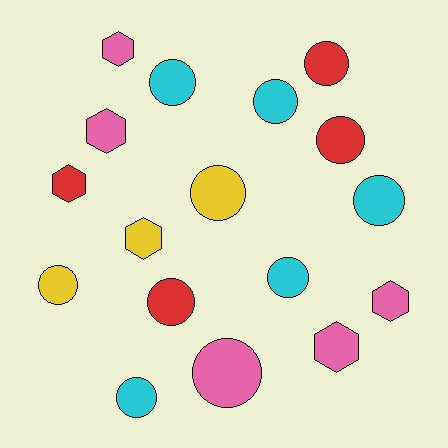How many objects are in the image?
There are 17 objects.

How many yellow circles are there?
There are 2 yellow circles.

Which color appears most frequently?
Pink, with 5 objects.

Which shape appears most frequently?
Circle, with 11 objects.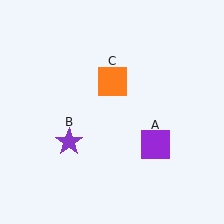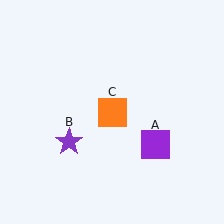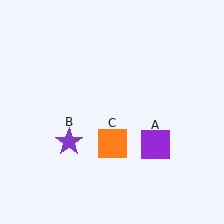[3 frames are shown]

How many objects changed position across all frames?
1 object changed position: orange square (object C).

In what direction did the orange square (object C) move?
The orange square (object C) moved down.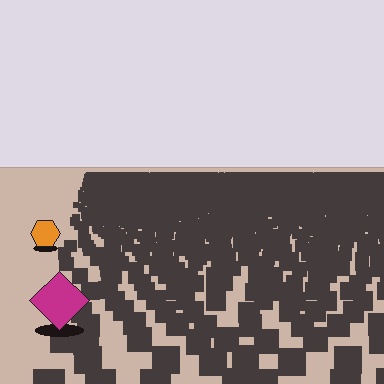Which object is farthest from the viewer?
The orange hexagon is farthest from the viewer. It appears smaller and the ground texture around it is denser.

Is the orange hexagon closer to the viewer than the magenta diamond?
No. The magenta diamond is closer — you can tell from the texture gradient: the ground texture is coarser near it.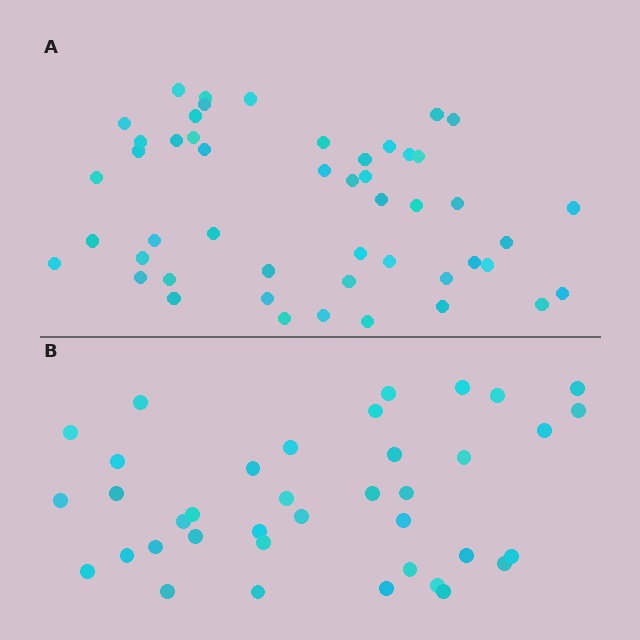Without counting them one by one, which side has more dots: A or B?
Region A (the top region) has more dots.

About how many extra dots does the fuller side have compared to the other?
Region A has roughly 12 or so more dots than region B.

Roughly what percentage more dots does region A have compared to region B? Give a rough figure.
About 30% more.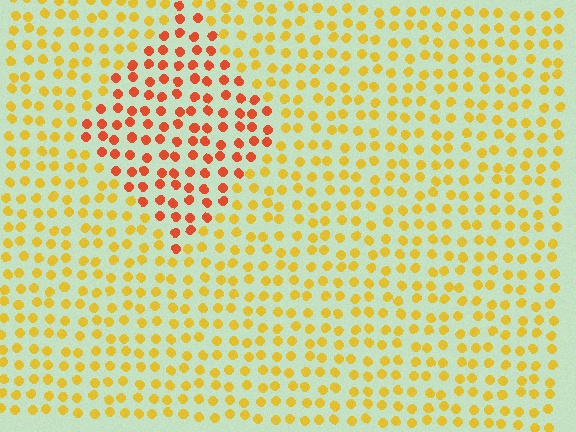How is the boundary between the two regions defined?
The boundary is defined purely by a slight shift in hue (about 39 degrees). Spacing, size, and orientation are identical on both sides.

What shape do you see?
I see a diamond.